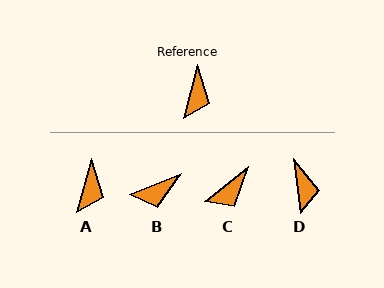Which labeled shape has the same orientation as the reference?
A.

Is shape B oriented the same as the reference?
No, it is off by about 52 degrees.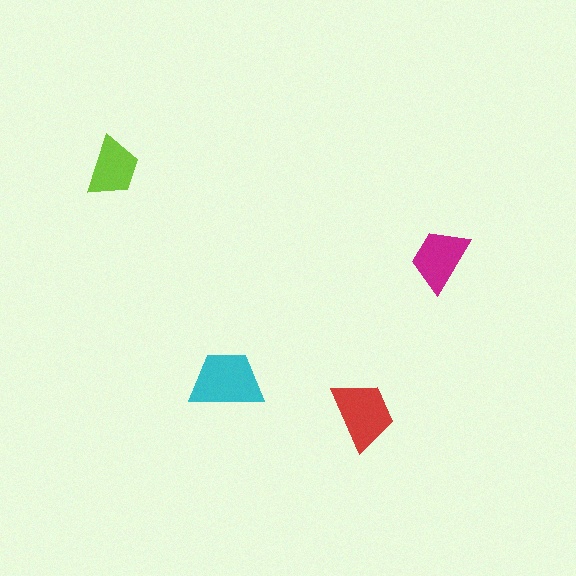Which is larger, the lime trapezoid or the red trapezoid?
The red one.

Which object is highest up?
The lime trapezoid is topmost.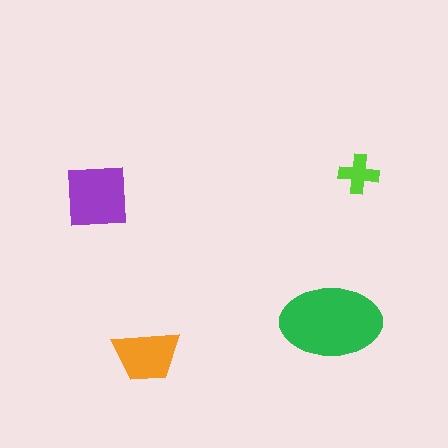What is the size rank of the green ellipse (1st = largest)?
1st.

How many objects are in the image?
There are 4 objects in the image.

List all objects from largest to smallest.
The green ellipse, the purple square, the orange trapezoid, the lime cross.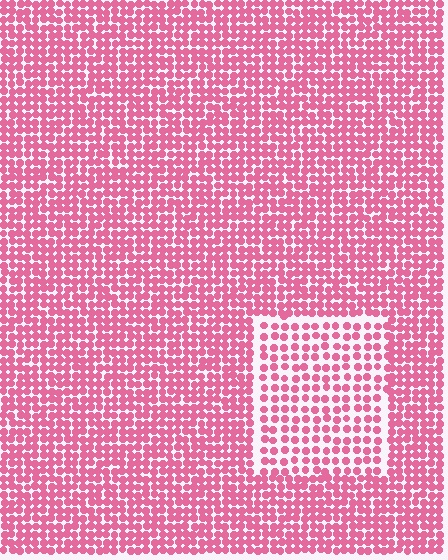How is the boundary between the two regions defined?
The boundary is defined by a change in element density (approximately 1.7x ratio). All elements are the same color, size, and shape.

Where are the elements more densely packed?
The elements are more densely packed outside the rectangle boundary.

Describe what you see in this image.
The image contains small pink elements arranged at two different densities. A rectangle-shaped region is visible where the elements are less densely packed than the surrounding area.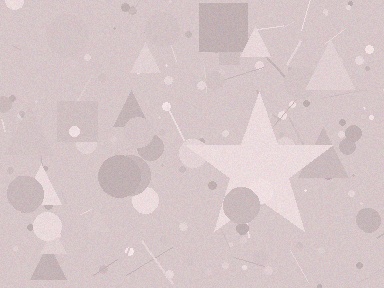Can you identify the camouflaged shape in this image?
The camouflaged shape is a star.